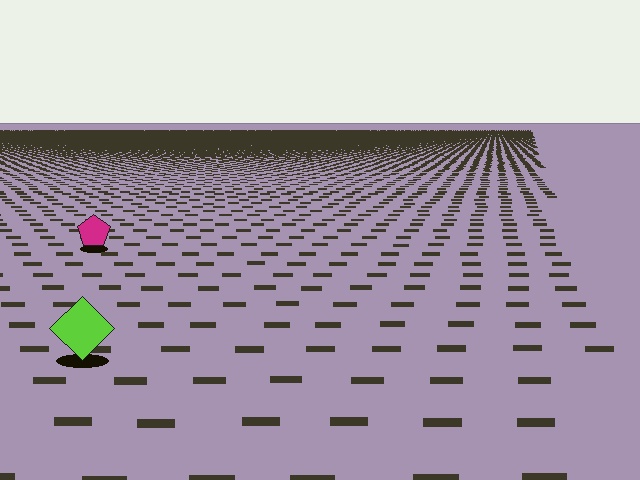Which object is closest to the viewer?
The lime diamond is closest. The texture marks near it are larger and more spread out.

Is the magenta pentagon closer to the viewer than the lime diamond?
No. The lime diamond is closer — you can tell from the texture gradient: the ground texture is coarser near it.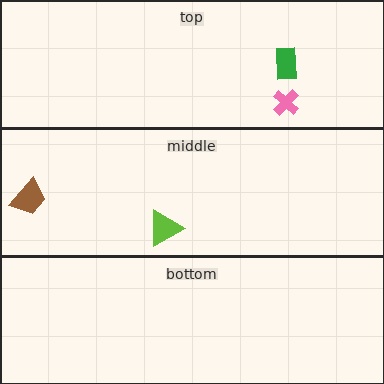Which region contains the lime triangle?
The middle region.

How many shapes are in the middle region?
2.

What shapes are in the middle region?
The lime triangle, the brown trapezoid.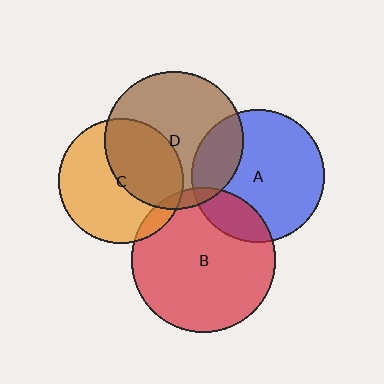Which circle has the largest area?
Circle B (red).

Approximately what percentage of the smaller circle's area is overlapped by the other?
Approximately 45%.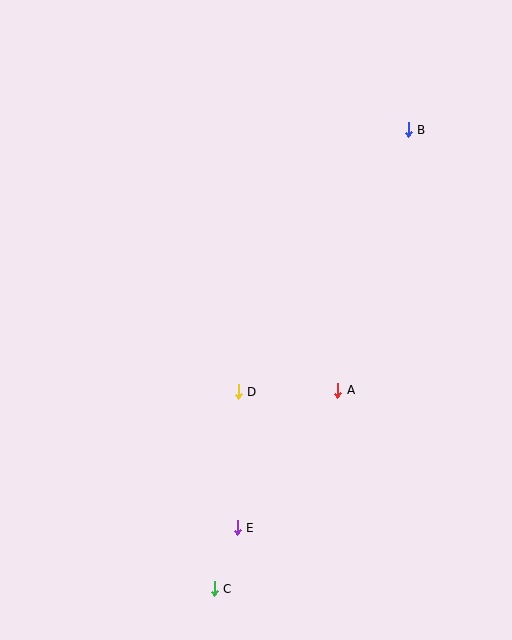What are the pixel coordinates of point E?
Point E is at (237, 528).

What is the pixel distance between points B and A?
The distance between B and A is 270 pixels.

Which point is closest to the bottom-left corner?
Point C is closest to the bottom-left corner.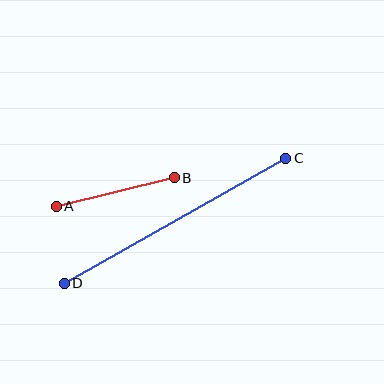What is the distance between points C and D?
The distance is approximately 254 pixels.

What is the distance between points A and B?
The distance is approximately 121 pixels.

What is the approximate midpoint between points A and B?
The midpoint is at approximately (115, 192) pixels.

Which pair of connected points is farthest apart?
Points C and D are farthest apart.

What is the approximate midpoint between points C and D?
The midpoint is at approximately (175, 221) pixels.